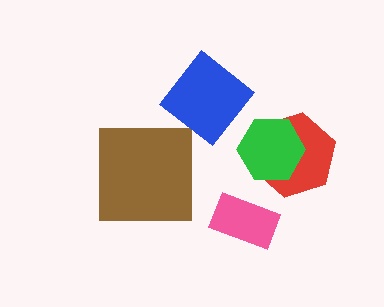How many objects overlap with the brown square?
0 objects overlap with the brown square.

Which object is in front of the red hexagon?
The green hexagon is in front of the red hexagon.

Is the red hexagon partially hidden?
Yes, it is partially covered by another shape.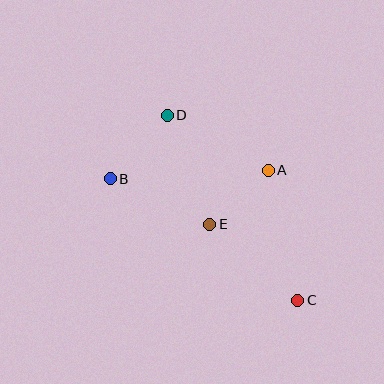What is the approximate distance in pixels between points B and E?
The distance between B and E is approximately 109 pixels.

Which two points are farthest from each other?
Points C and D are farthest from each other.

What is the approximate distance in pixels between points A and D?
The distance between A and D is approximately 115 pixels.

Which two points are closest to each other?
Points A and E are closest to each other.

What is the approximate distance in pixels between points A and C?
The distance between A and C is approximately 133 pixels.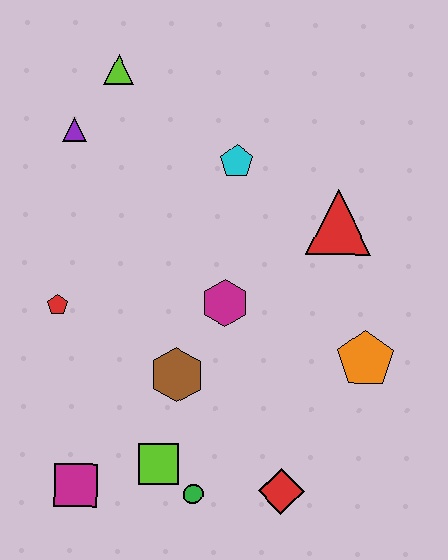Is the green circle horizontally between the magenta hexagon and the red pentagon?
Yes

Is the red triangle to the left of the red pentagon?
No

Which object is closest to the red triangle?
The cyan pentagon is closest to the red triangle.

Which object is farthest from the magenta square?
The lime triangle is farthest from the magenta square.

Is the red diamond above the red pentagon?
No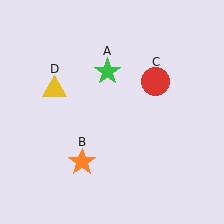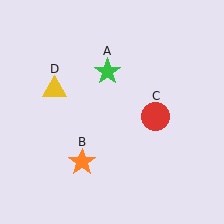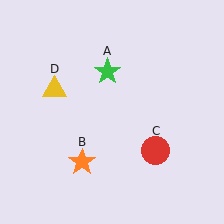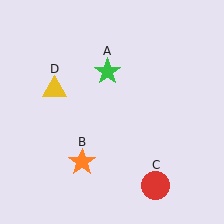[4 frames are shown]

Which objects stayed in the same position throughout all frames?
Green star (object A) and orange star (object B) and yellow triangle (object D) remained stationary.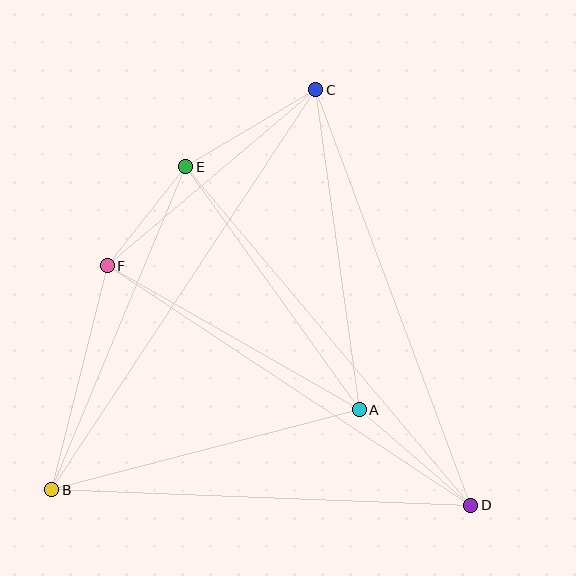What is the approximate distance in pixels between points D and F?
The distance between D and F is approximately 435 pixels.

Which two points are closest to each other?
Points E and F are closest to each other.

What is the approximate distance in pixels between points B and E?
The distance between B and E is approximately 350 pixels.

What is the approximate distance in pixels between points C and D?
The distance between C and D is approximately 443 pixels.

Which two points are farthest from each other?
Points B and C are farthest from each other.